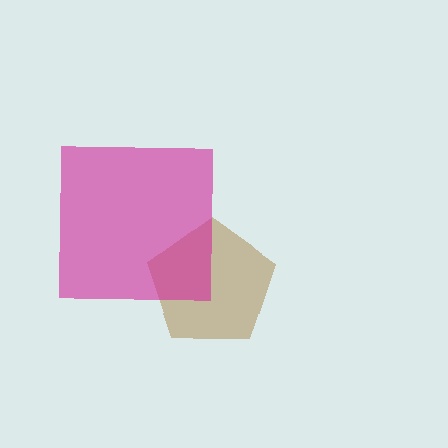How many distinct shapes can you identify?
There are 2 distinct shapes: a brown pentagon, a magenta square.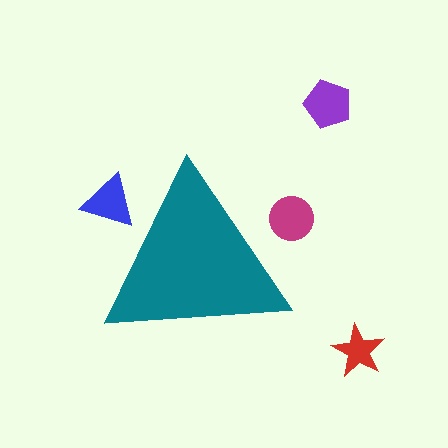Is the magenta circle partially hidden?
Yes, the magenta circle is partially hidden behind the teal triangle.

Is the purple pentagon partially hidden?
No, the purple pentagon is fully visible.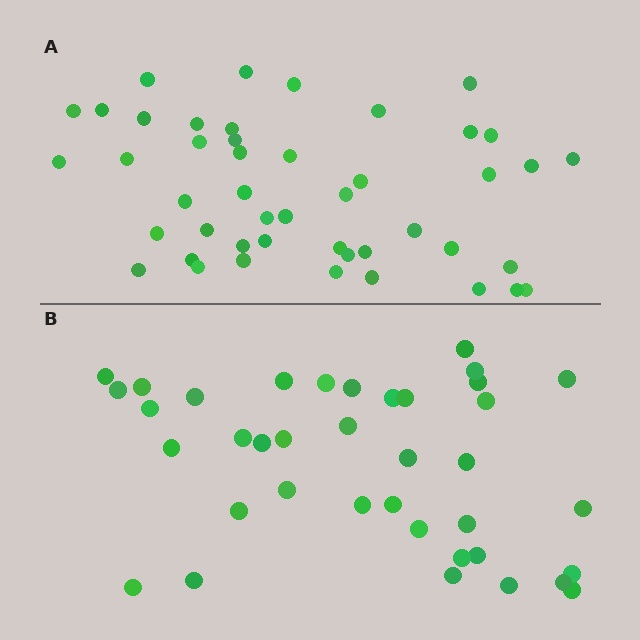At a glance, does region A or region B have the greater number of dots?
Region A (the top region) has more dots.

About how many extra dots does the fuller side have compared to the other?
Region A has roughly 8 or so more dots than region B.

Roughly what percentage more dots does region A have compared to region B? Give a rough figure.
About 20% more.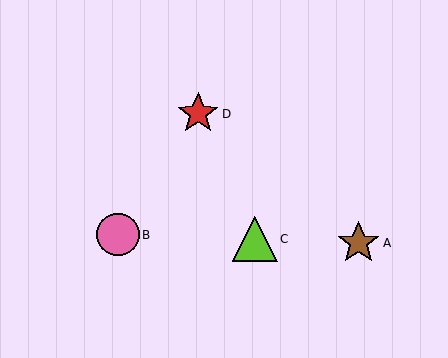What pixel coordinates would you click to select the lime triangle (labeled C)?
Click at (255, 239) to select the lime triangle C.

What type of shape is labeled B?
Shape B is a pink circle.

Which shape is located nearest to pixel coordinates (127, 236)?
The pink circle (labeled B) at (118, 235) is nearest to that location.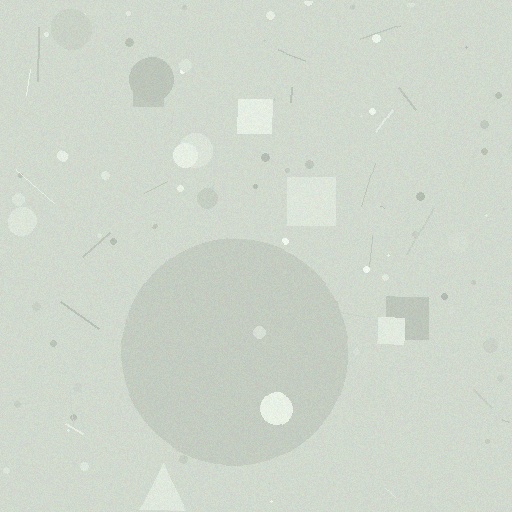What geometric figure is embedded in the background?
A circle is embedded in the background.